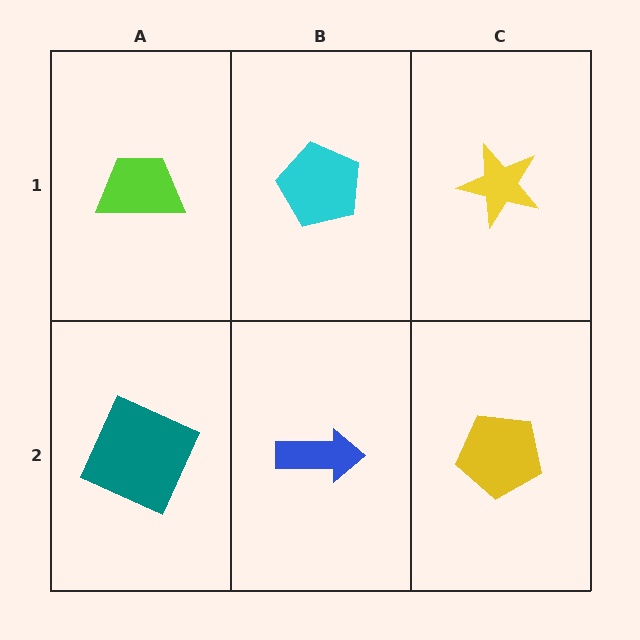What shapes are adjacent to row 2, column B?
A cyan pentagon (row 1, column B), a teal square (row 2, column A), a yellow pentagon (row 2, column C).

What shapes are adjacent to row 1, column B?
A blue arrow (row 2, column B), a lime trapezoid (row 1, column A), a yellow star (row 1, column C).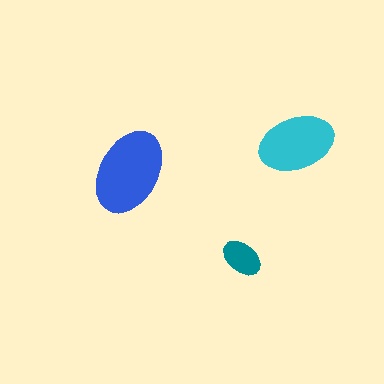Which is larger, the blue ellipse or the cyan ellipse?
The blue one.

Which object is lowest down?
The teal ellipse is bottommost.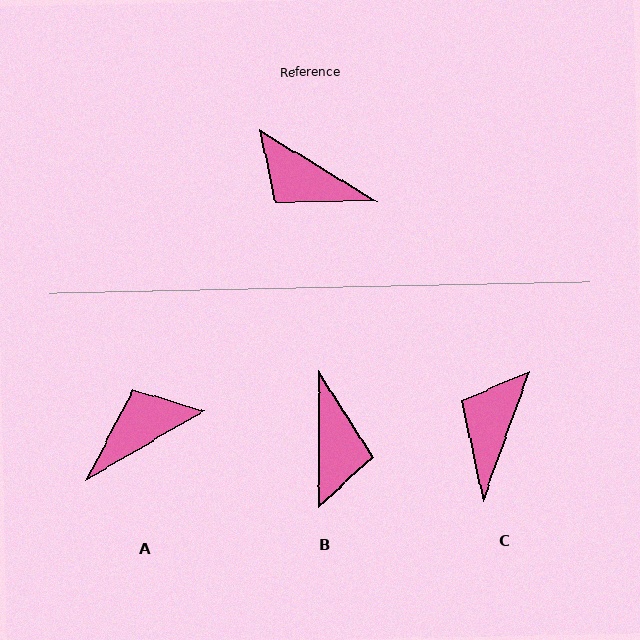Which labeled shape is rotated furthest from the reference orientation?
B, about 121 degrees away.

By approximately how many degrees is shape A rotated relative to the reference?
Approximately 118 degrees clockwise.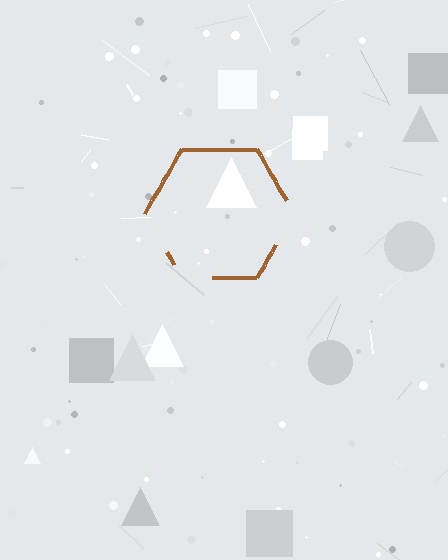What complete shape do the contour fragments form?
The contour fragments form a hexagon.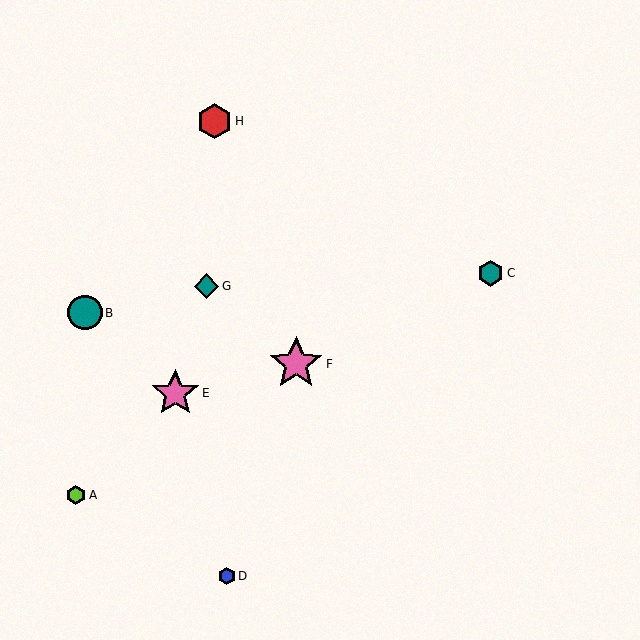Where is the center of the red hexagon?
The center of the red hexagon is at (214, 121).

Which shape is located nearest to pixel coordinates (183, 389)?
The pink star (labeled E) at (175, 393) is nearest to that location.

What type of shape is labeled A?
Shape A is a lime hexagon.